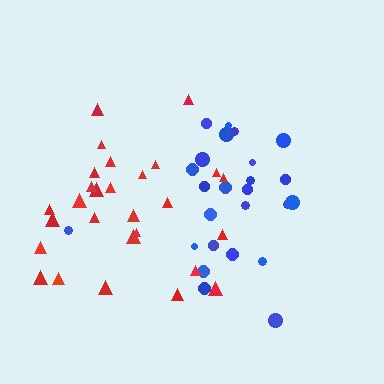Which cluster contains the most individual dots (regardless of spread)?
Red (28).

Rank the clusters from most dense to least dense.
blue, red.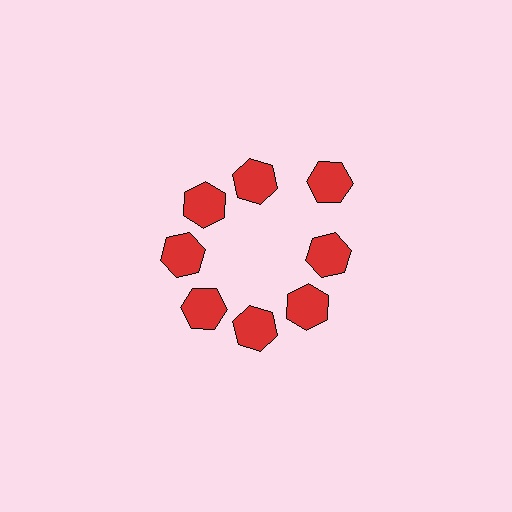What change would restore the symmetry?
The symmetry would be restored by moving it inward, back onto the ring so that all 8 hexagons sit at equal angles and equal distance from the center.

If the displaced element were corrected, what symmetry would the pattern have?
It would have 8-fold rotational symmetry — the pattern would map onto itself every 45 degrees.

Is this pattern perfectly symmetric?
No. The 8 red hexagons are arranged in a ring, but one element near the 2 o'clock position is pushed outward from the center, breaking the 8-fold rotational symmetry.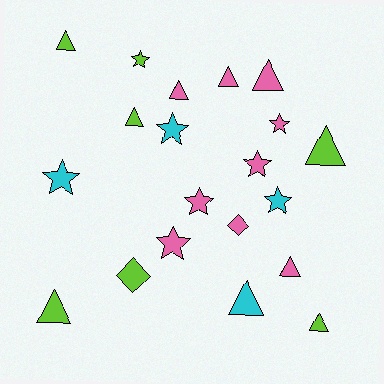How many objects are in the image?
There are 20 objects.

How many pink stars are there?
There are 4 pink stars.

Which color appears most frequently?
Pink, with 9 objects.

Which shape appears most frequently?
Triangle, with 10 objects.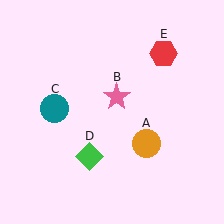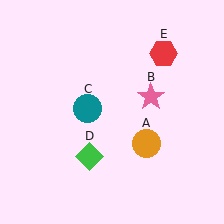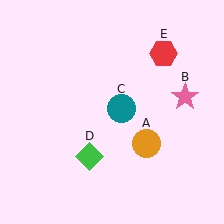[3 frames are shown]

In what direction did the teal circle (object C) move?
The teal circle (object C) moved right.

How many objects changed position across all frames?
2 objects changed position: pink star (object B), teal circle (object C).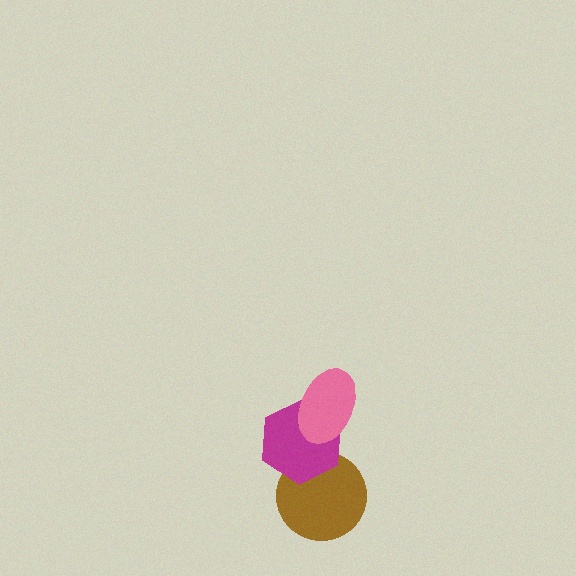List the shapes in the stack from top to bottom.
From top to bottom: the pink ellipse, the magenta hexagon, the brown circle.